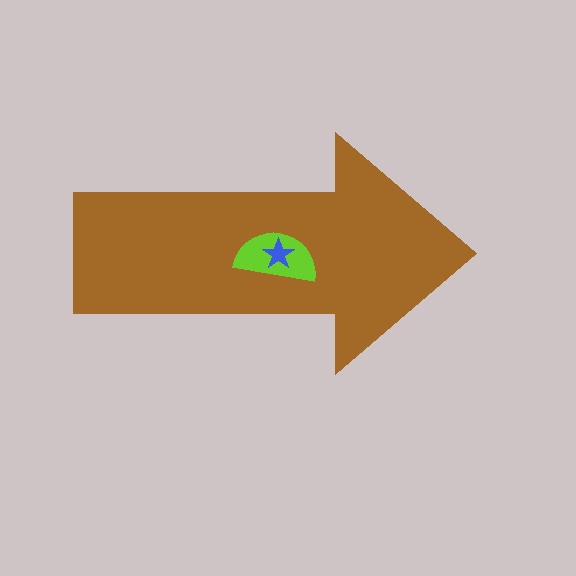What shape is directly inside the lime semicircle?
The blue star.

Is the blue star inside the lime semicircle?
Yes.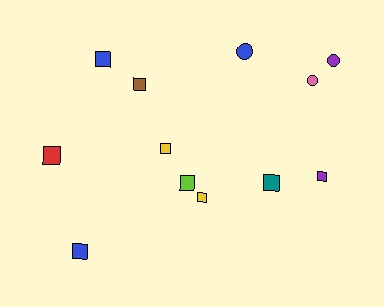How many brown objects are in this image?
There is 1 brown object.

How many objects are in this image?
There are 12 objects.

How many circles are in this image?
There are 3 circles.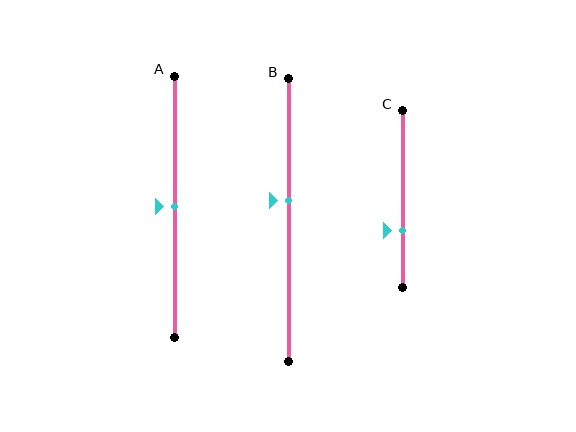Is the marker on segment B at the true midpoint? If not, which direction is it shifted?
No, the marker on segment B is shifted upward by about 7% of the segment length.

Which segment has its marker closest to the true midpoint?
Segment A has its marker closest to the true midpoint.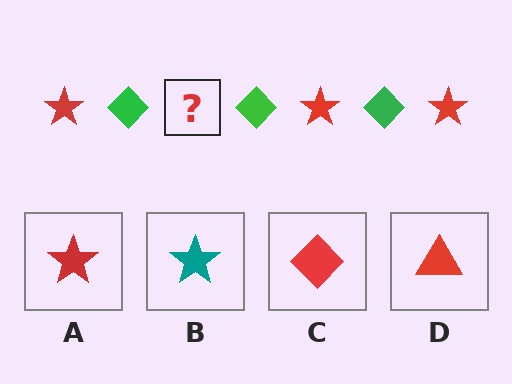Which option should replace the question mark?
Option A.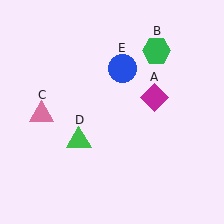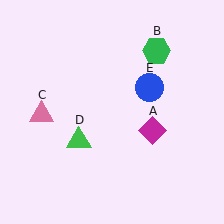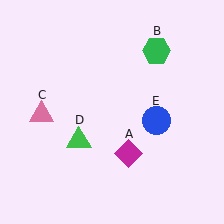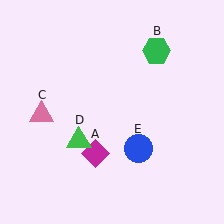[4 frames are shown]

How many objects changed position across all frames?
2 objects changed position: magenta diamond (object A), blue circle (object E).